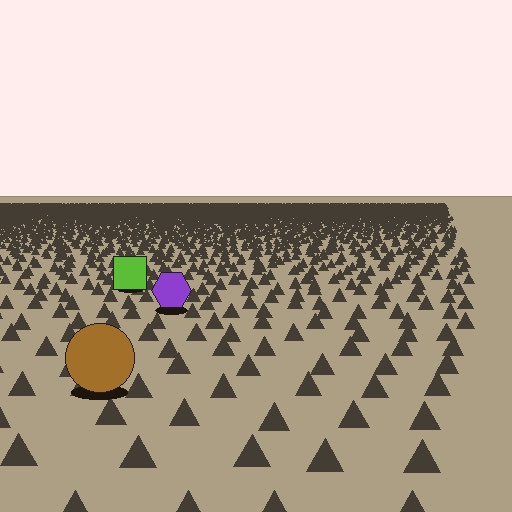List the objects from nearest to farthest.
From nearest to farthest: the brown circle, the purple hexagon, the lime square.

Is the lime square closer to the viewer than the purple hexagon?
No. The purple hexagon is closer — you can tell from the texture gradient: the ground texture is coarser near it.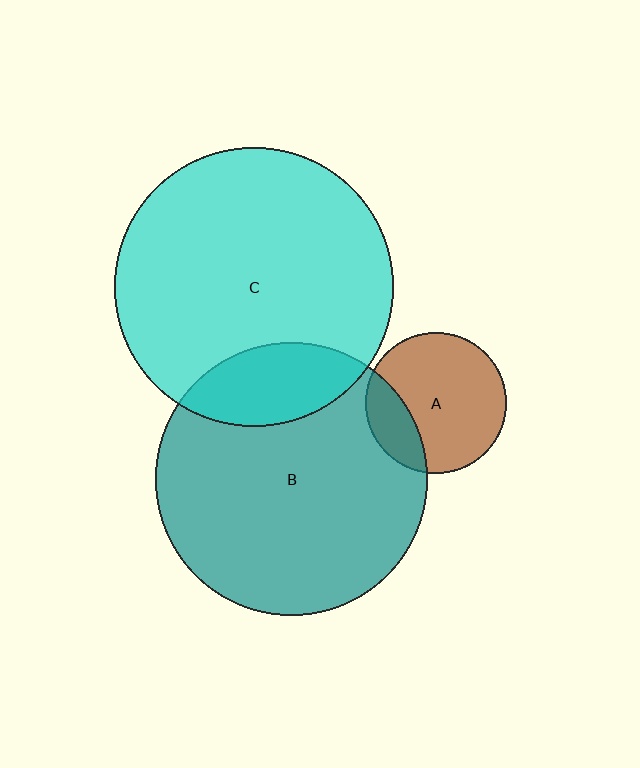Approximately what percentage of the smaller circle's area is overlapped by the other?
Approximately 20%.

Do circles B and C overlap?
Yes.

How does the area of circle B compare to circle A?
Approximately 3.7 times.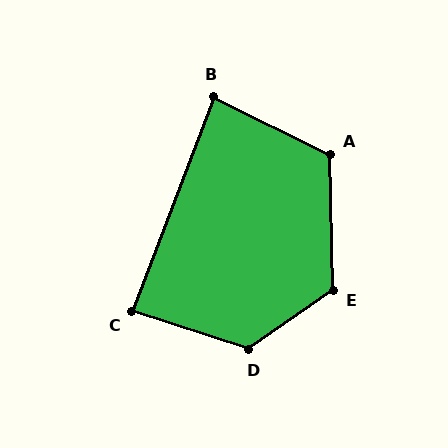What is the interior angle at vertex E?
Approximately 124 degrees (obtuse).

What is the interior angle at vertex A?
Approximately 117 degrees (obtuse).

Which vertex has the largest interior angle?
D, at approximately 127 degrees.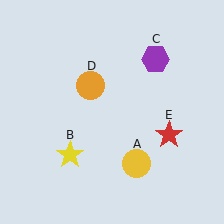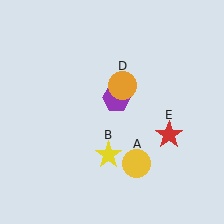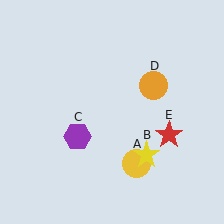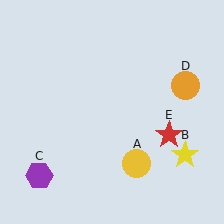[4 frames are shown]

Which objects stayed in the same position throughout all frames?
Yellow circle (object A) and red star (object E) remained stationary.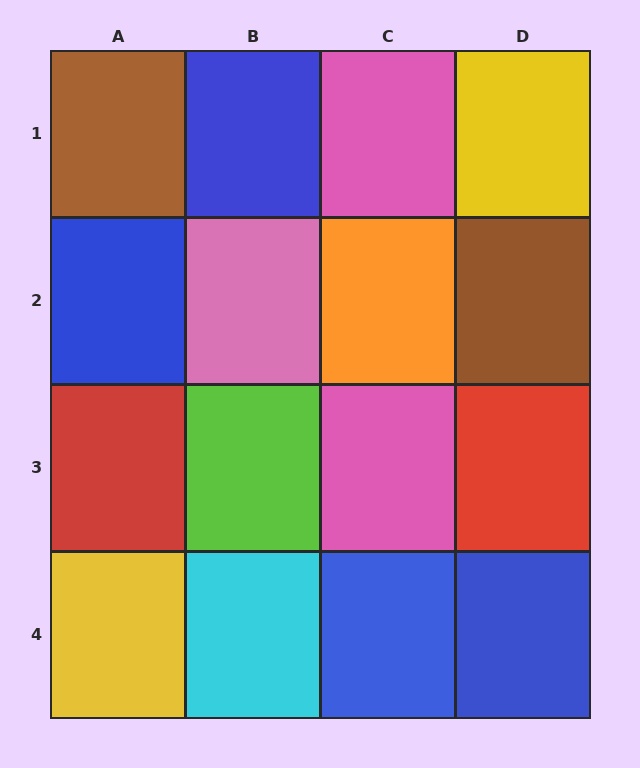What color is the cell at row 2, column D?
Brown.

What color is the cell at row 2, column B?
Pink.